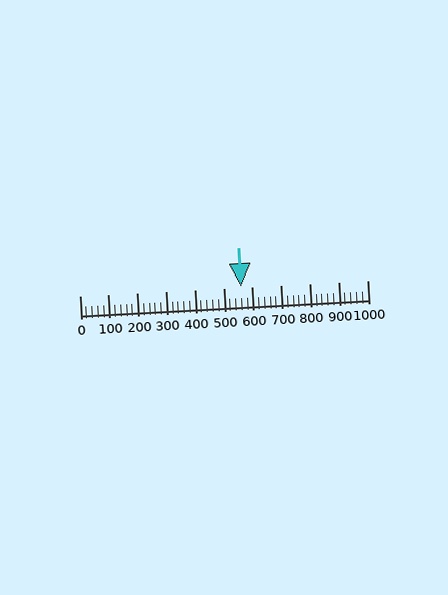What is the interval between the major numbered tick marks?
The major tick marks are spaced 100 units apart.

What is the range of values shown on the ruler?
The ruler shows values from 0 to 1000.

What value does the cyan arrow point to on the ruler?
The cyan arrow points to approximately 560.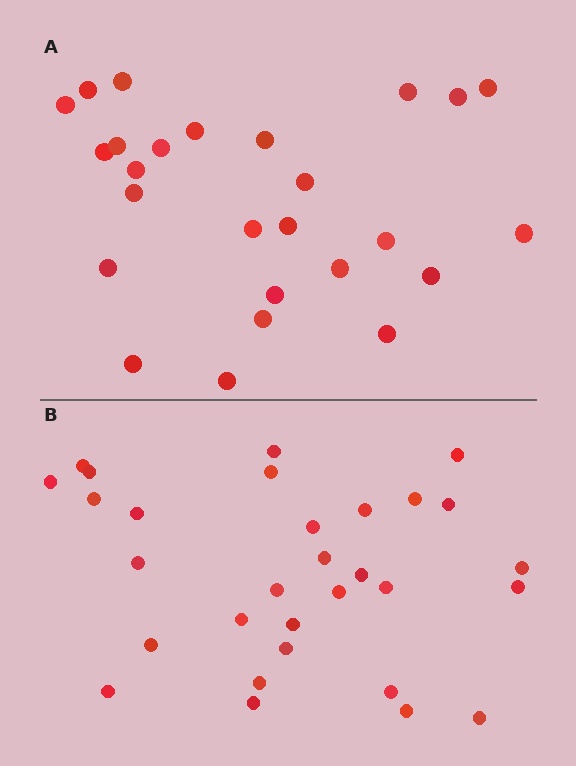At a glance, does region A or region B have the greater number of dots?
Region B (the bottom region) has more dots.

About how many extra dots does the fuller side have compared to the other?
Region B has about 4 more dots than region A.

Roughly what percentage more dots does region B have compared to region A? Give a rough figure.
About 15% more.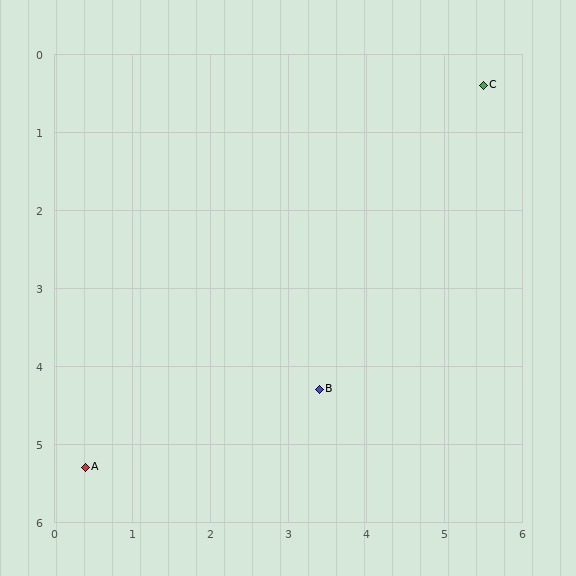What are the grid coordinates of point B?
Point B is at approximately (3.4, 4.3).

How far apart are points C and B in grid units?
Points C and B are about 4.4 grid units apart.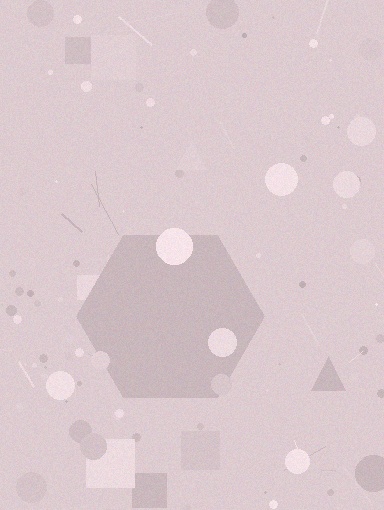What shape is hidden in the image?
A hexagon is hidden in the image.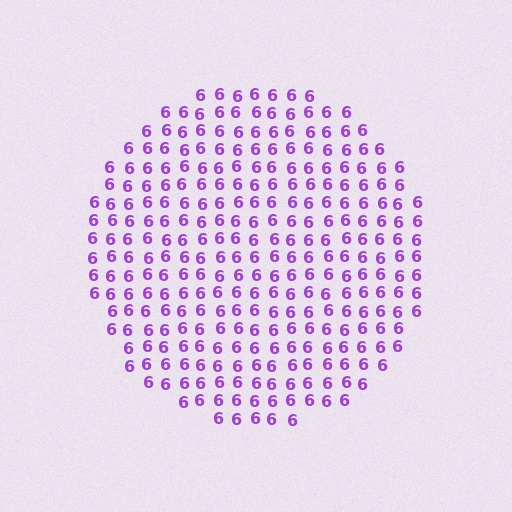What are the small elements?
The small elements are digit 6's.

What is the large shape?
The large shape is a circle.